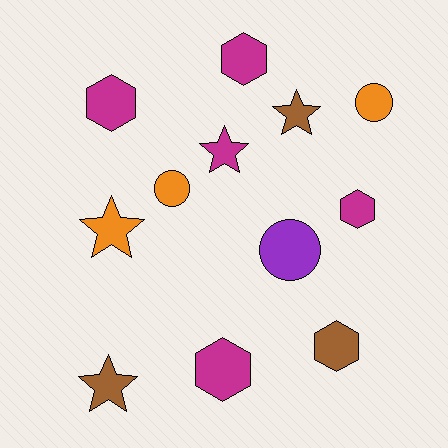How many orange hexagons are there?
There are no orange hexagons.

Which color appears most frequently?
Magenta, with 5 objects.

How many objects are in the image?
There are 12 objects.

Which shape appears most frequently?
Hexagon, with 5 objects.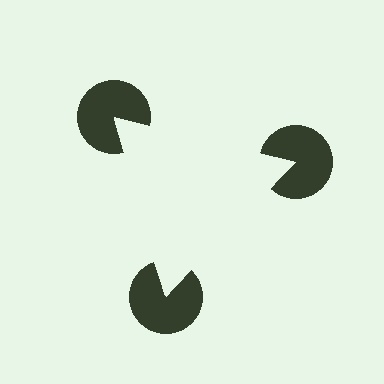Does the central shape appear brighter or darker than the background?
It typically appears slightly brighter than the background, even though no actual brightness change is drawn.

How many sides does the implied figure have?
3 sides.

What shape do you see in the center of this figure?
An illusory triangle — its edges are inferred from the aligned wedge cuts in the pac-man discs, not physically drawn.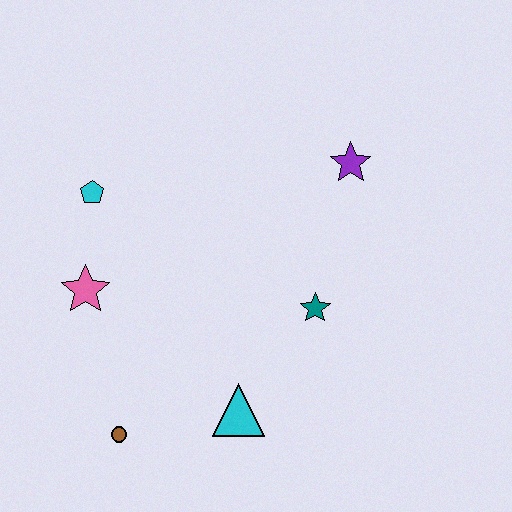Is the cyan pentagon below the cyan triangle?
No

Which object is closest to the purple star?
The teal star is closest to the purple star.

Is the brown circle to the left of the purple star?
Yes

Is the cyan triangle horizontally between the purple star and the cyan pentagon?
Yes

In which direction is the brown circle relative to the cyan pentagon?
The brown circle is below the cyan pentagon.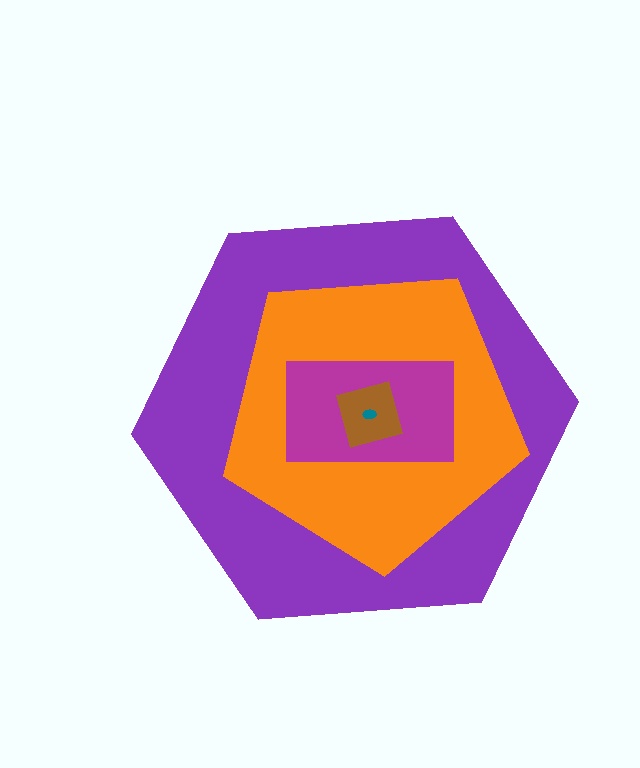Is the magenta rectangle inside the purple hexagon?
Yes.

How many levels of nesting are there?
5.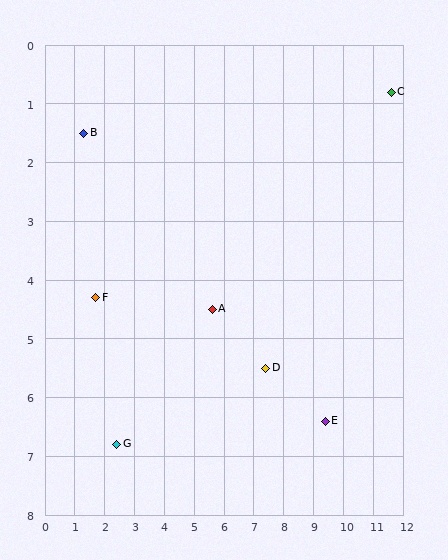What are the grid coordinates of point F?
Point F is at approximately (1.7, 4.3).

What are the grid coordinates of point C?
Point C is at approximately (11.6, 0.8).